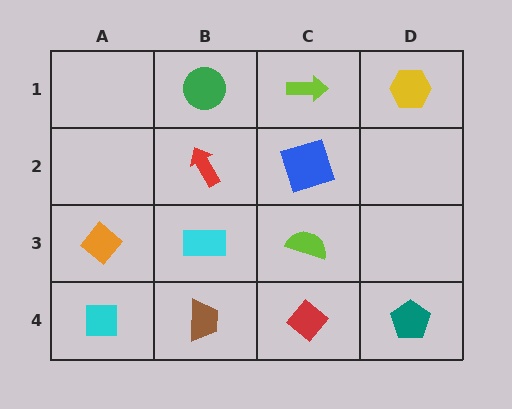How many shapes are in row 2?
2 shapes.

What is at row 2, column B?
A red arrow.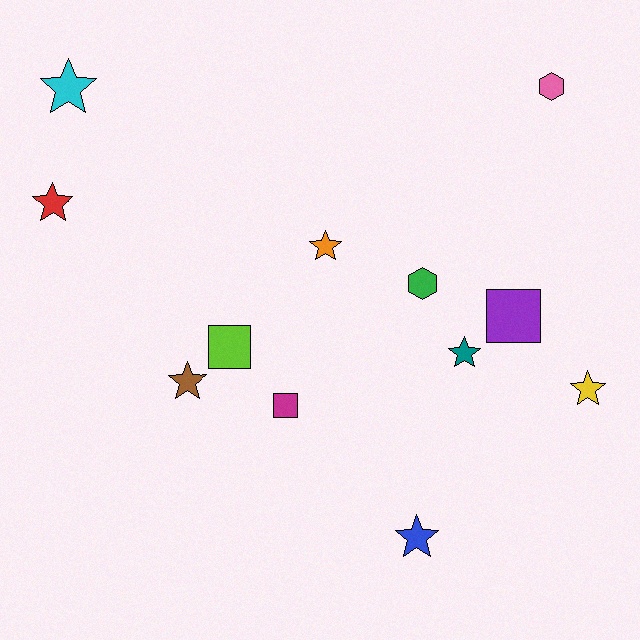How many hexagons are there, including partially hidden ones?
There are 2 hexagons.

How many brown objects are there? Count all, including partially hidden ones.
There is 1 brown object.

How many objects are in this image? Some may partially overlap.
There are 12 objects.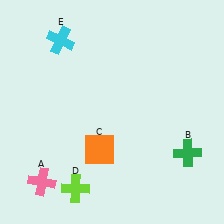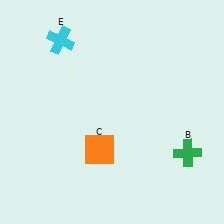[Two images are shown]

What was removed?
The pink cross (A), the lime cross (D) were removed in Image 2.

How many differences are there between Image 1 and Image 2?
There are 2 differences between the two images.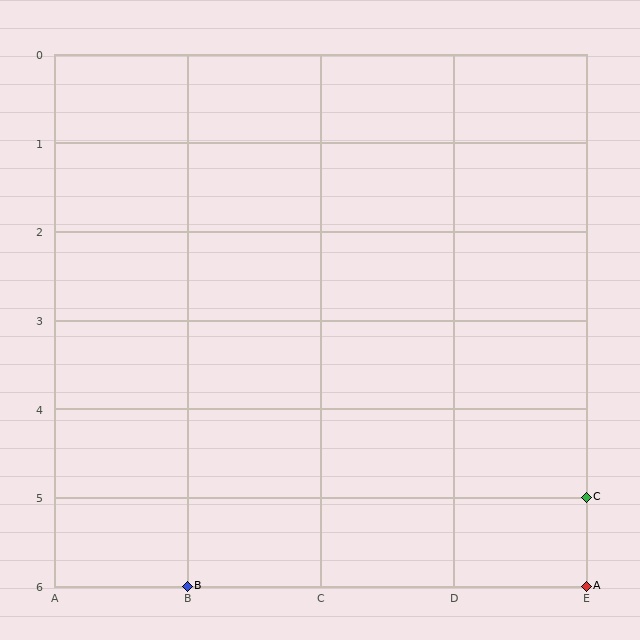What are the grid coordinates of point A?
Point A is at grid coordinates (E, 6).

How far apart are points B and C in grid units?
Points B and C are 3 columns and 1 row apart (about 3.2 grid units diagonally).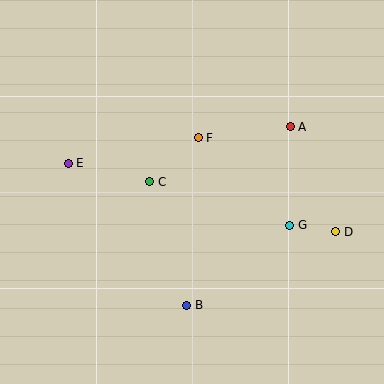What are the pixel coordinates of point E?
Point E is at (68, 163).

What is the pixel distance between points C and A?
The distance between C and A is 151 pixels.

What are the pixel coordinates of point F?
Point F is at (198, 138).